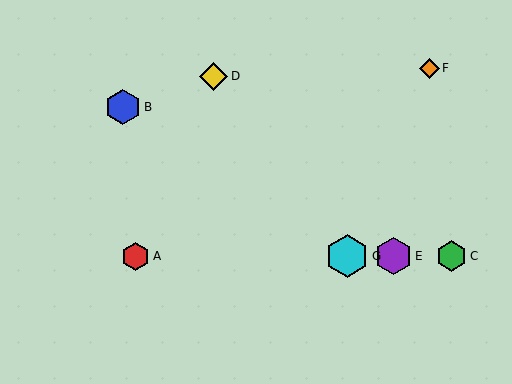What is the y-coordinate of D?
Object D is at y≈76.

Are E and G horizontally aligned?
Yes, both are at y≈256.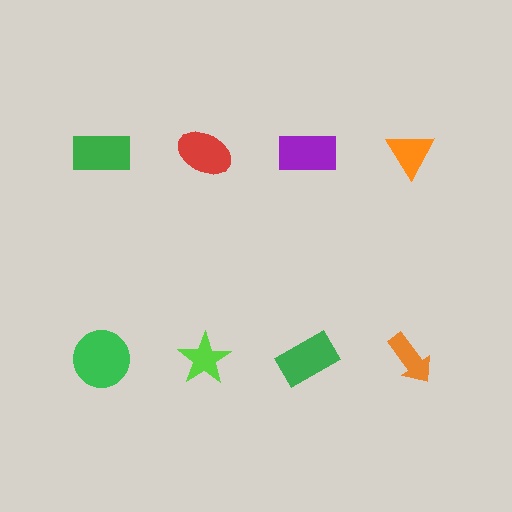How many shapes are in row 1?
4 shapes.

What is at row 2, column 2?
A lime star.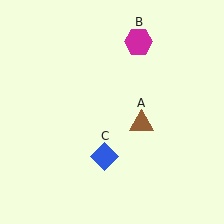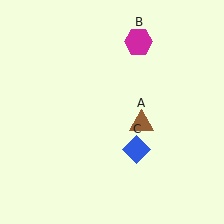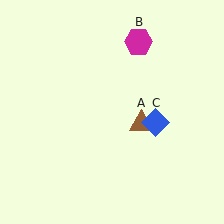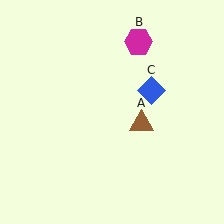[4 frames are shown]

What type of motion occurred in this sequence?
The blue diamond (object C) rotated counterclockwise around the center of the scene.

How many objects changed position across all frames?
1 object changed position: blue diamond (object C).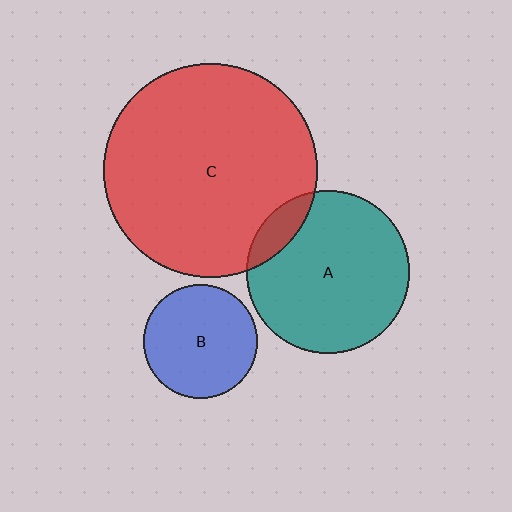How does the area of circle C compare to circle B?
Approximately 3.5 times.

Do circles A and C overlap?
Yes.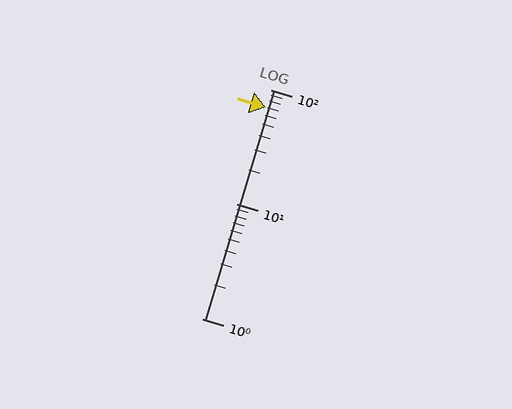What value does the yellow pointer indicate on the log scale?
The pointer indicates approximately 70.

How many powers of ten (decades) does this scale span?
The scale spans 2 decades, from 1 to 100.